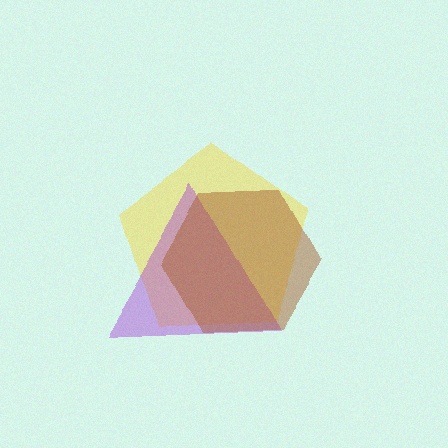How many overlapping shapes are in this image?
There are 3 overlapping shapes in the image.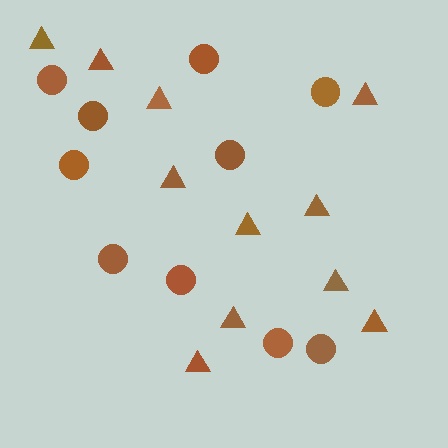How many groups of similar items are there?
There are 2 groups: one group of triangles (11) and one group of circles (10).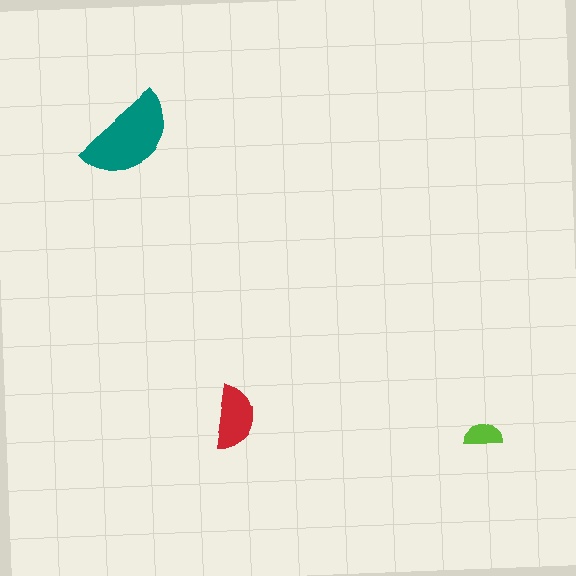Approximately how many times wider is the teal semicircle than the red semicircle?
About 1.5 times wider.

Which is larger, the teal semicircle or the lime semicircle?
The teal one.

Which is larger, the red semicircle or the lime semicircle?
The red one.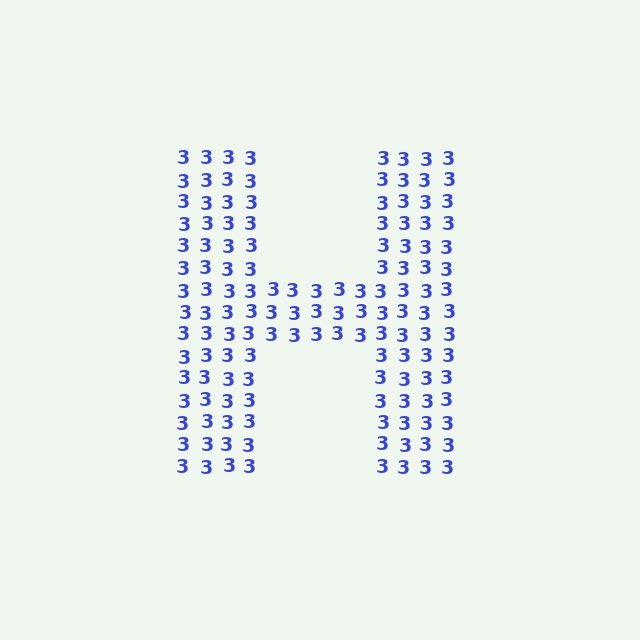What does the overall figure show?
The overall figure shows the letter H.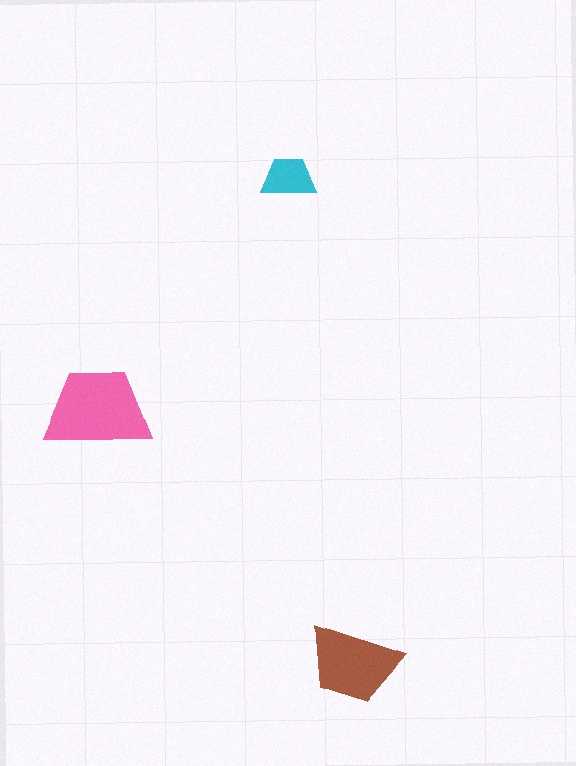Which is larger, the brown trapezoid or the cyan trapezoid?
The brown one.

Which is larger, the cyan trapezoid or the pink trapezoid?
The pink one.